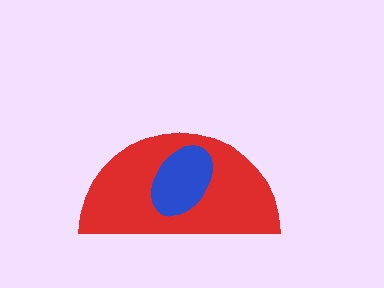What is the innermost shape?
The blue ellipse.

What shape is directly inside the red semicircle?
The blue ellipse.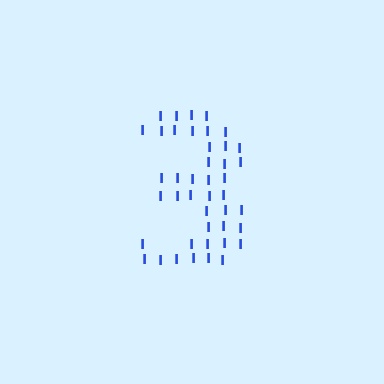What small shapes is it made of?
It is made of small letter I's.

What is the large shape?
The large shape is the digit 3.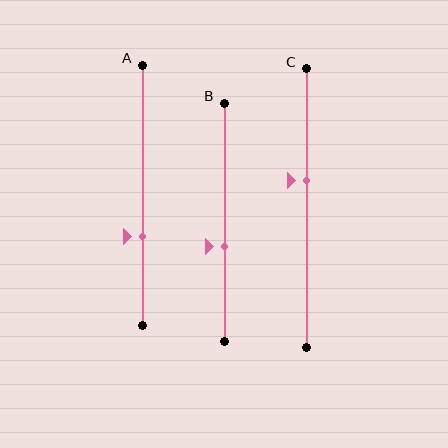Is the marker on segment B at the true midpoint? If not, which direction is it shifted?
No, the marker on segment B is shifted downward by about 10% of the segment length.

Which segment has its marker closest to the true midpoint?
Segment C has its marker closest to the true midpoint.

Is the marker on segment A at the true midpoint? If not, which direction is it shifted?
No, the marker on segment A is shifted downward by about 16% of the segment length.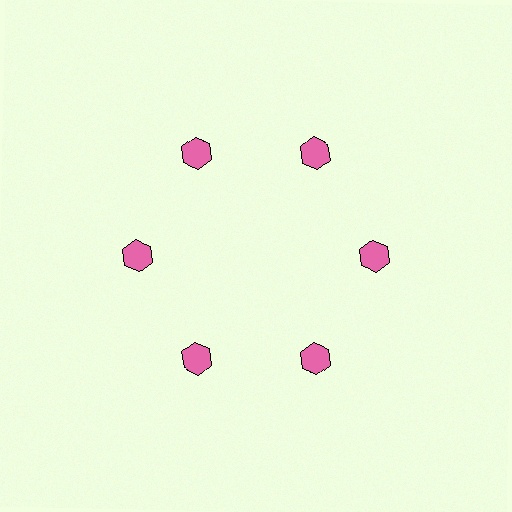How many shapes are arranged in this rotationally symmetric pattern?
There are 6 shapes, arranged in 6 groups of 1.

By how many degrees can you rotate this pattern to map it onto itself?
The pattern maps onto itself every 60 degrees of rotation.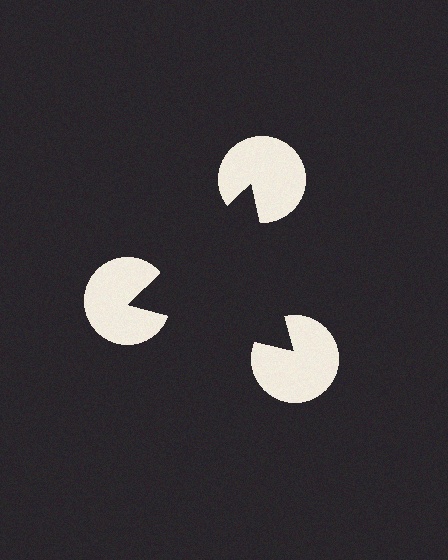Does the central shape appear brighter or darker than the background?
It typically appears slightly darker than the background, even though no actual brightness change is drawn.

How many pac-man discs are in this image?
There are 3 — one at each vertex of the illusory triangle.